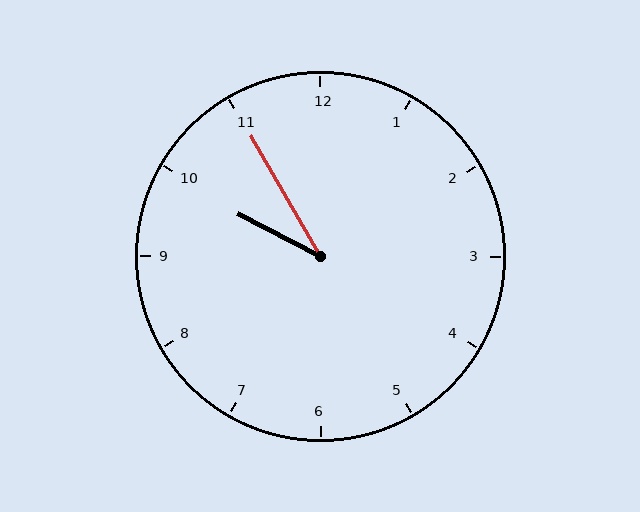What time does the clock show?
9:55.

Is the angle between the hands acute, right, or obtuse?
It is acute.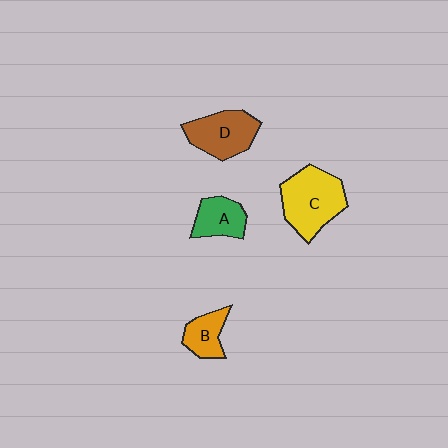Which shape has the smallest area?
Shape B (orange).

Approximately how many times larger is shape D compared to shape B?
Approximately 1.6 times.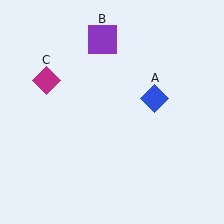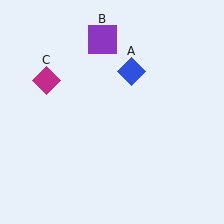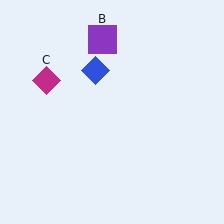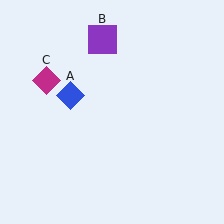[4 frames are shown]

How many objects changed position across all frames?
1 object changed position: blue diamond (object A).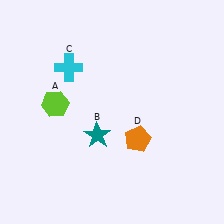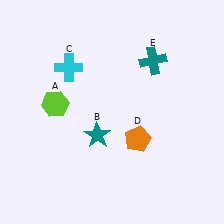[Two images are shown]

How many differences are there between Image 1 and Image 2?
There is 1 difference between the two images.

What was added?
A teal cross (E) was added in Image 2.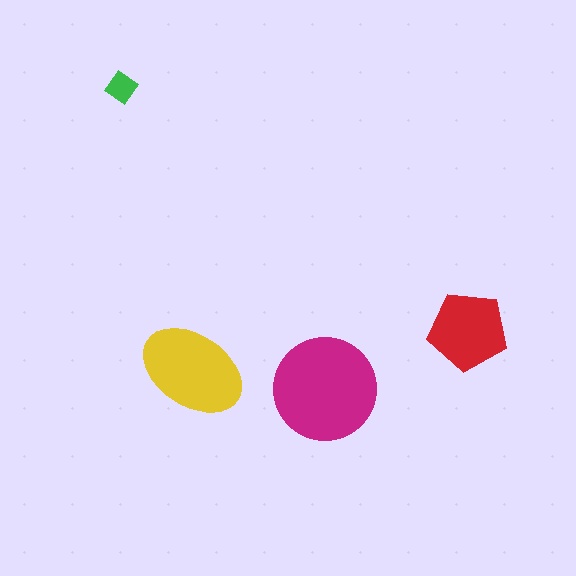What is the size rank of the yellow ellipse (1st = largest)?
2nd.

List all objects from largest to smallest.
The magenta circle, the yellow ellipse, the red pentagon, the green diamond.